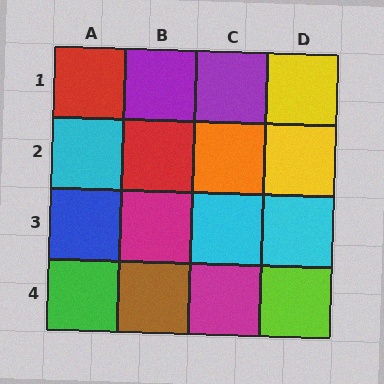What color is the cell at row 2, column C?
Orange.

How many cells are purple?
2 cells are purple.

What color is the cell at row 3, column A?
Blue.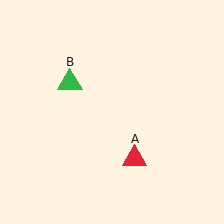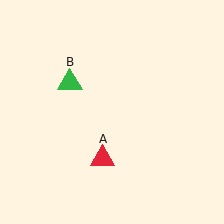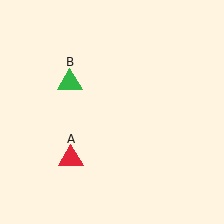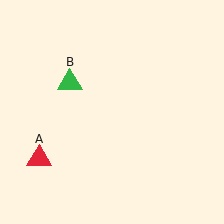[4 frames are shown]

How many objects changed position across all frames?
1 object changed position: red triangle (object A).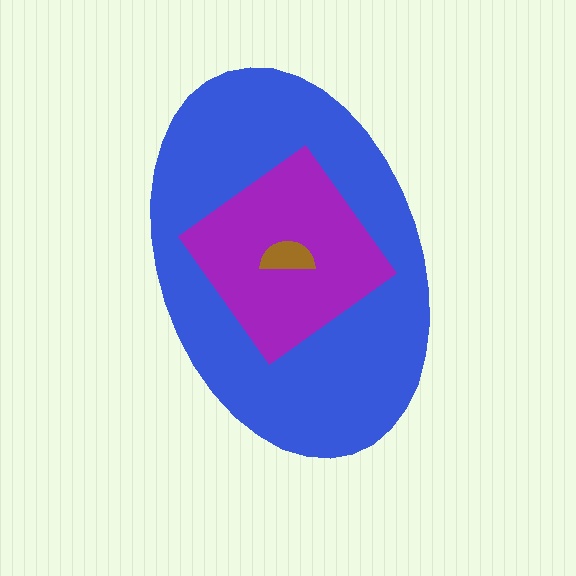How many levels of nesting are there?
3.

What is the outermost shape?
The blue ellipse.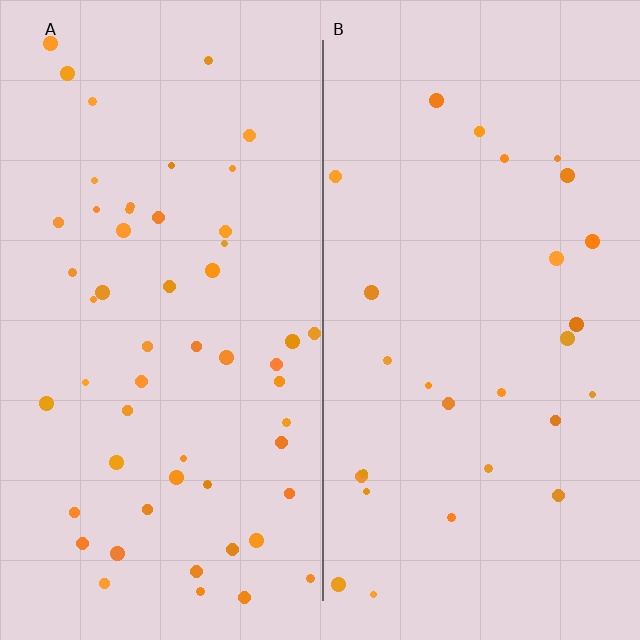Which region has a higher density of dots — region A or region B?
A (the left).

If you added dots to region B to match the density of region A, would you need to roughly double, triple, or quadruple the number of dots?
Approximately double.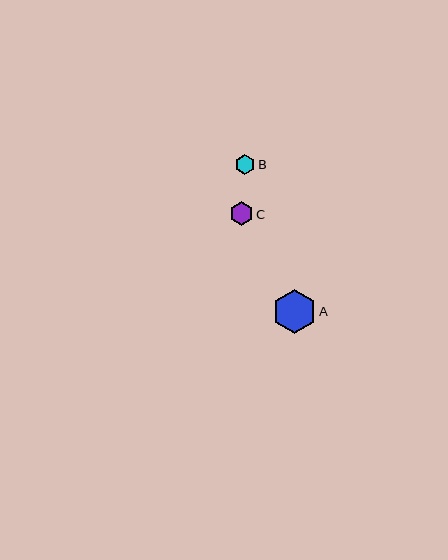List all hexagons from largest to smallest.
From largest to smallest: A, C, B.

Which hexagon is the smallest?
Hexagon B is the smallest with a size of approximately 20 pixels.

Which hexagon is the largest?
Hexagon A is the largest with a size of approximately 44 pixels.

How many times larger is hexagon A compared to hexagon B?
Hexagon A is approximately 2.2 times the size of hexagon B.